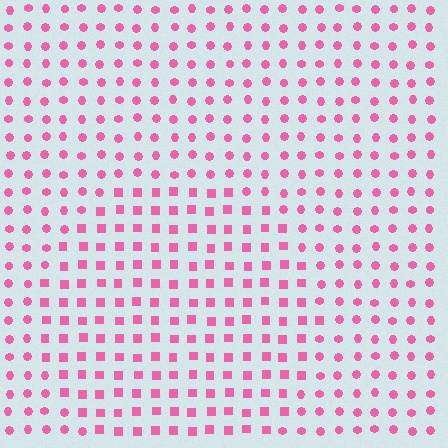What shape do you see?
I see a circle.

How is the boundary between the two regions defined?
The boundary is defined by a change in element shape: squares inside vs. circles outside. All elements share the same color and spacing.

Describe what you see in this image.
The image is filled with small pink elements arranged in a uniform grid. A circle-shaped region contains squares, while the surrounding area contains circles. The boundary is defined purely by the change in element shape.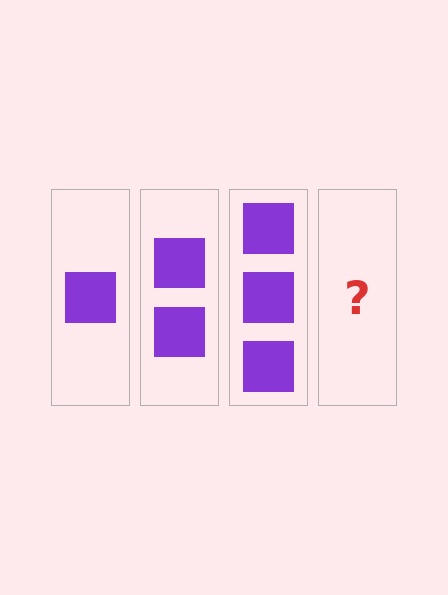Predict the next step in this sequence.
The next step is 4 squares.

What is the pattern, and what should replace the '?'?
The pattern is that each step adds one more square. The '?' should be 4 squares.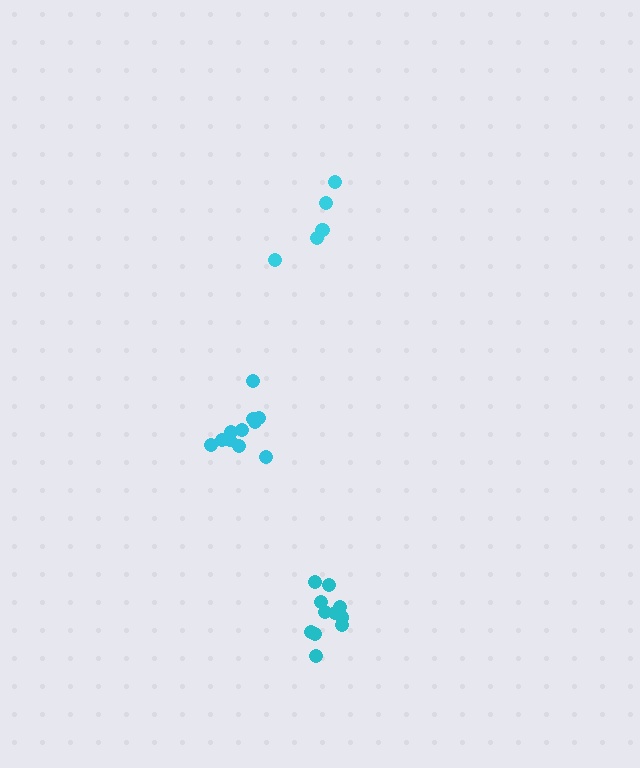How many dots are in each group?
Group 1: 11 dots, Group 2: 11 dots, Group 3: 5 dots (27 total).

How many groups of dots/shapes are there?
There are 3 groups.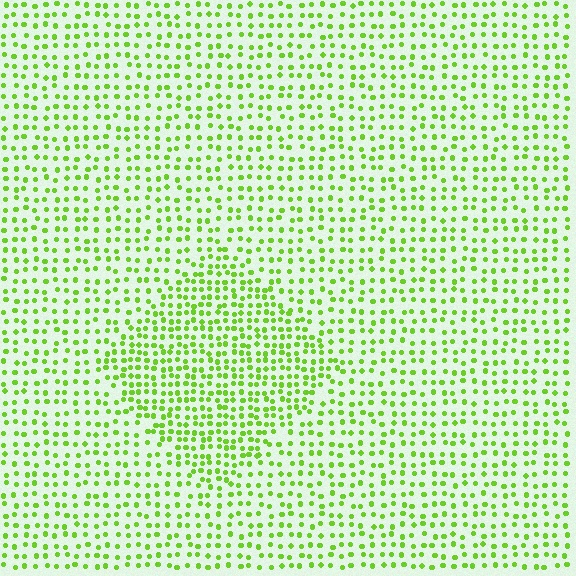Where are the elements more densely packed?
The elements are more densely packed inside the diamond boundary.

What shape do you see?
I see a diamond.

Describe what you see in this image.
The image contains small lime elements arranged at two different densities. A diamond-shaped region is visible where the elements are more densely packed than the surrounding area.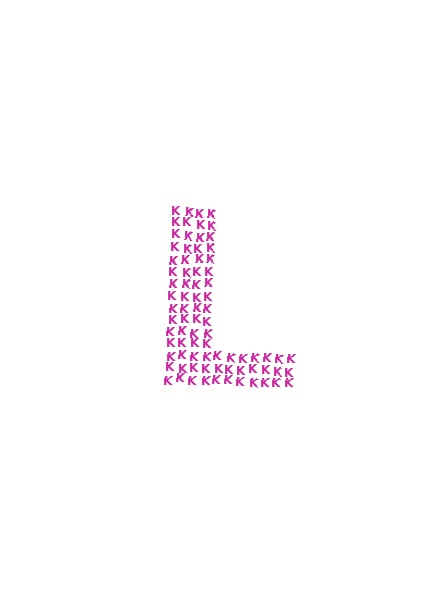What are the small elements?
The small elements are letter K's.